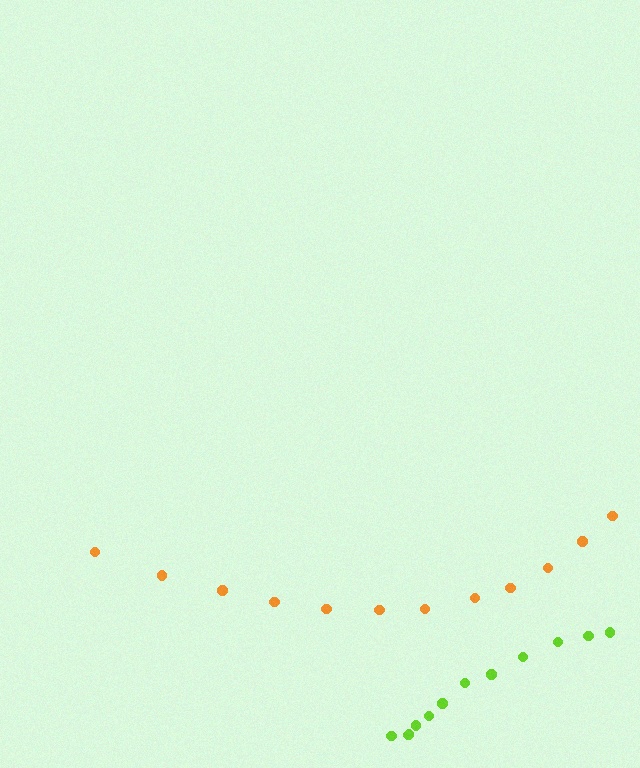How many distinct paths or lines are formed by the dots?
There are 2 distinct paths.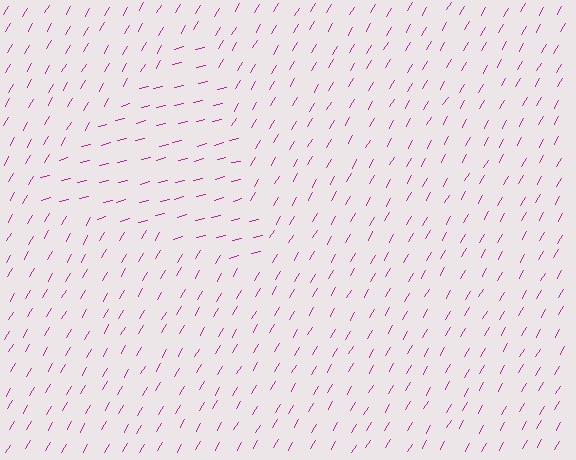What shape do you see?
I see a triangle.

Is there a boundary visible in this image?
Yes, there is a texture boundary formed by a change in line orientation.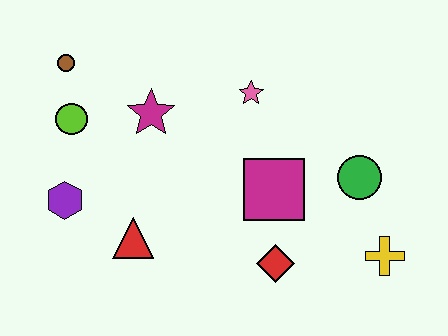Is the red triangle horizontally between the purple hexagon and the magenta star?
Yes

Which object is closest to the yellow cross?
The green circle is closest to the yellow cross.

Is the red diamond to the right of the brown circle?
Yes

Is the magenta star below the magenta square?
No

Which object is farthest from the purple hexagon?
The yellow cross is farthest from the purple hexagon.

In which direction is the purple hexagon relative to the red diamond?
The purple hexagon is to the left of the red diamond.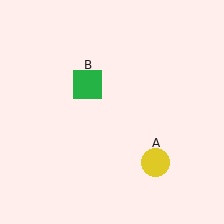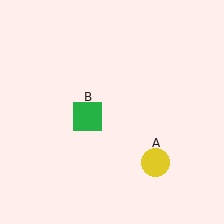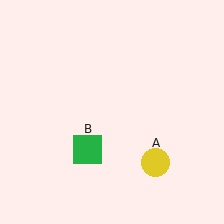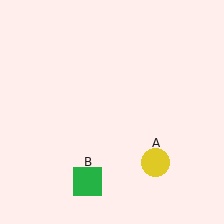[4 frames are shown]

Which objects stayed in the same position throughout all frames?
Yellow circle (object A) remained stationary.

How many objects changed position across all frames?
1 object changed position: green square (object B).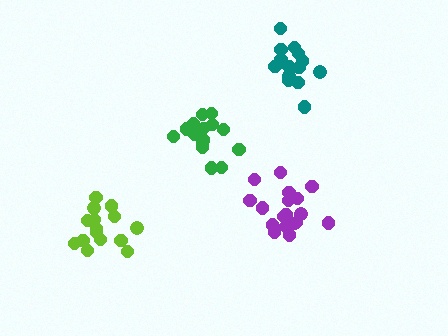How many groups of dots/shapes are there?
There are 4 groups.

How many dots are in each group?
Group 1: 14 dots, Group 2: 15 dots, Group 3: 15 dots, Group 4: 19 dots (63 total).